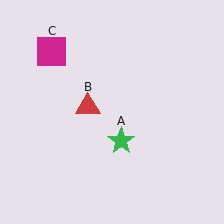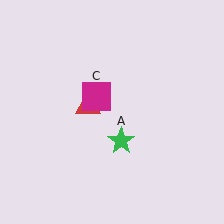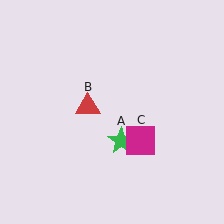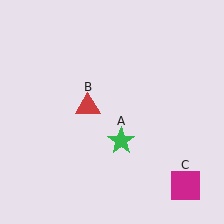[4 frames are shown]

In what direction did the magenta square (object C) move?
The magenta square (object C) moved down and to the right.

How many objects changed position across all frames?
1 object changed position: magenta square (object C).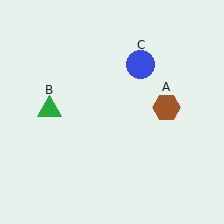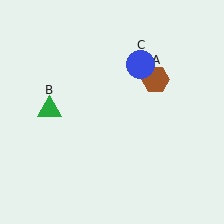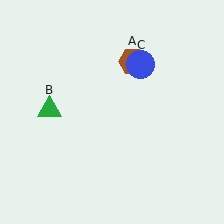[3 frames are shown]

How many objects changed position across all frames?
1 object changed position: brown hexagon (object A).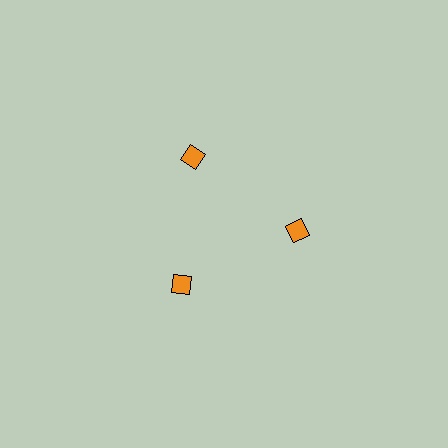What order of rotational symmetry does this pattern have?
This pattern has 3-fold rotational symmetry.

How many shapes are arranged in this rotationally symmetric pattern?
There are 3 shapes, arranged in 3 groups of 1.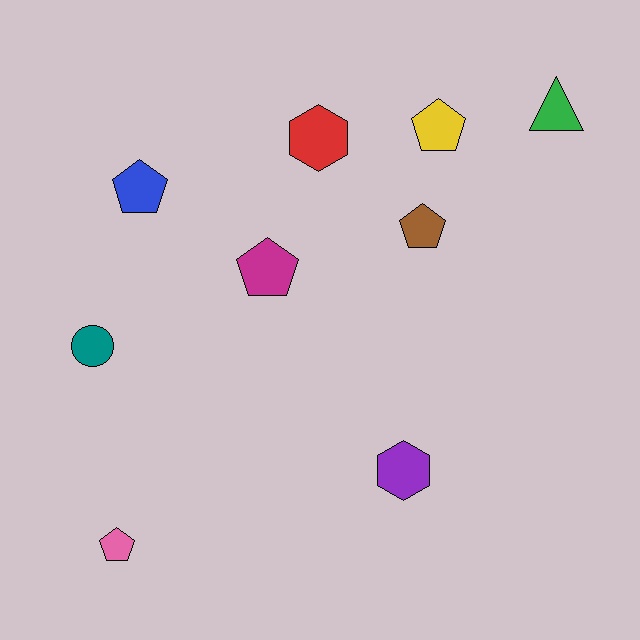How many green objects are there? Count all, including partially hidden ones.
There is 1 green object.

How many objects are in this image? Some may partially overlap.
There are 9 objects.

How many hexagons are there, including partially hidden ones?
There are 2 hexagons.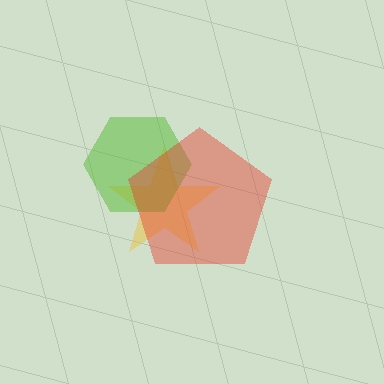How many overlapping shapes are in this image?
There are 3 overlapping shapes in the image.